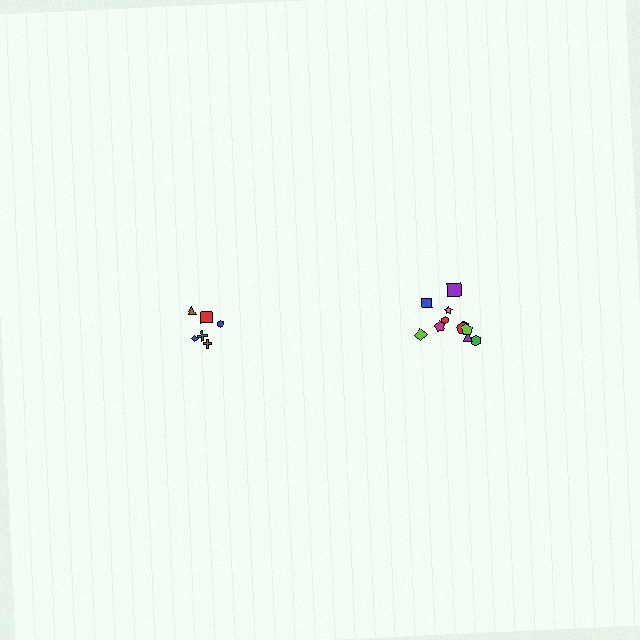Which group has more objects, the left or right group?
The right group.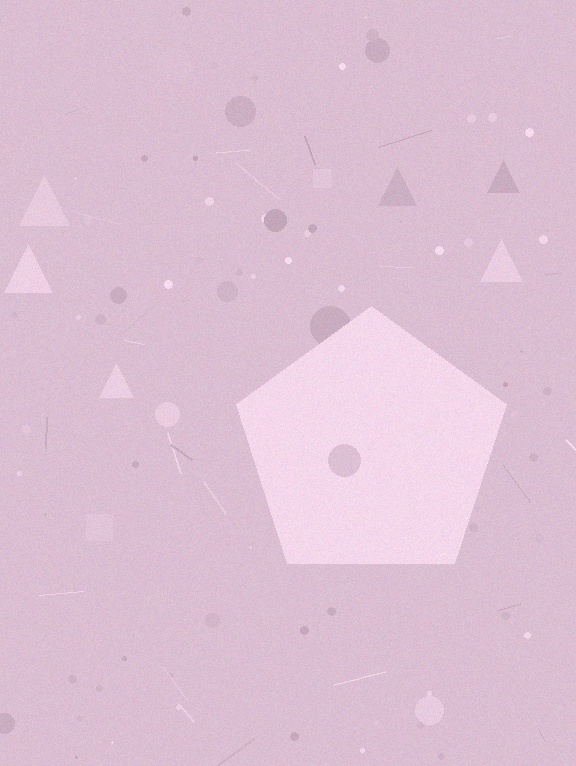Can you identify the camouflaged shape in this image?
The camouflaged shape is a pentagon.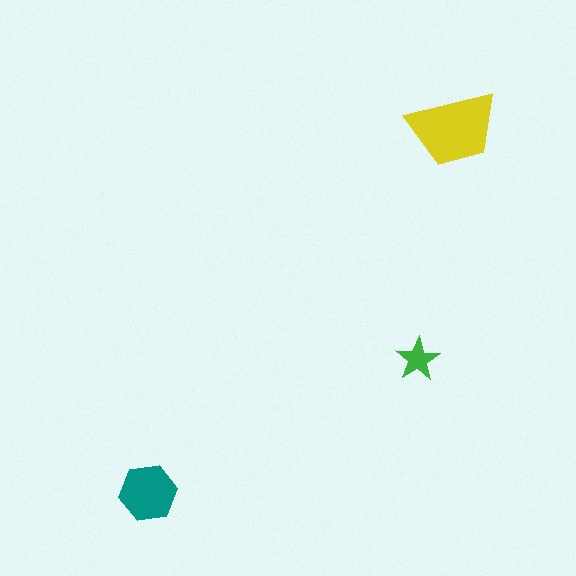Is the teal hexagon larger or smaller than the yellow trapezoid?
Smaller.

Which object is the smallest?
The green star.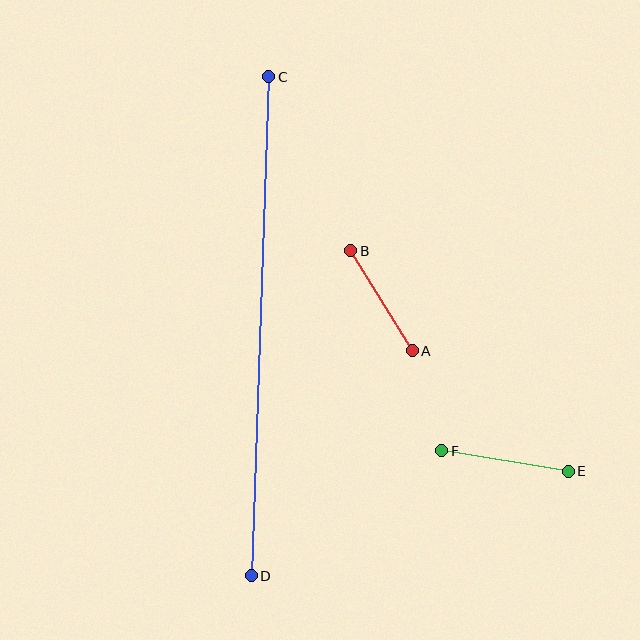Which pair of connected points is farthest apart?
Points C and D are farthest apart.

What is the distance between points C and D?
The distance is approximately 499 pixels.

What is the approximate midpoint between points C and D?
The midpoint is at approximately (260, 326) pixels.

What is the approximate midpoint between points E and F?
The midpoint is at approximately (505, 461) pixels.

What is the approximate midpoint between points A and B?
The midpoint is at approximately (381, 301) pixels.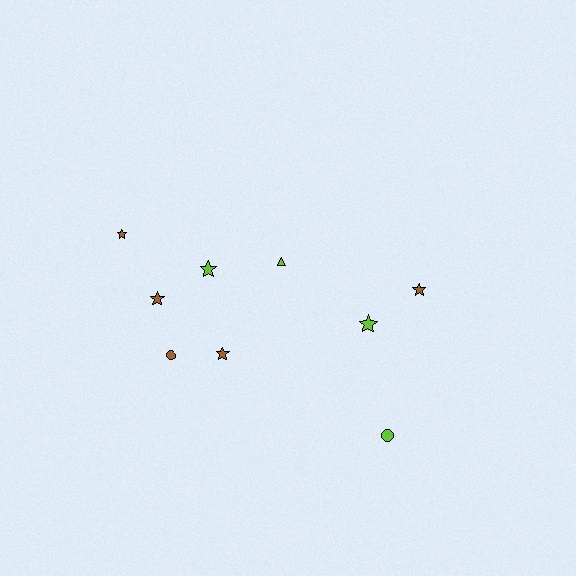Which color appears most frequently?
Brown, with 5 objects.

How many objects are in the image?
There are 9 objects.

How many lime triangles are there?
There is 1 lime triangle.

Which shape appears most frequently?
Star, with 6 objects.